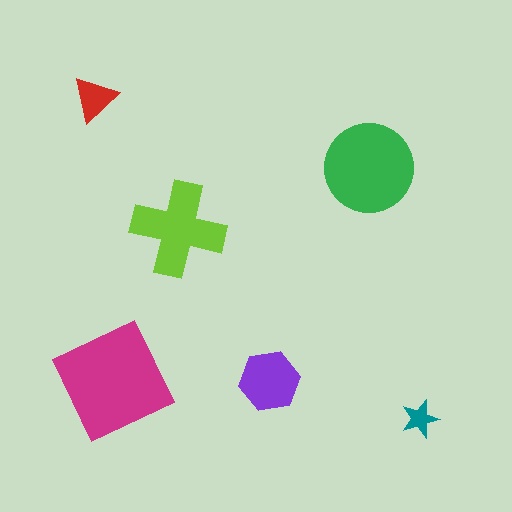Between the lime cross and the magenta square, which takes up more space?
The magenta square.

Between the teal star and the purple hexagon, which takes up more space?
The purple hexagon.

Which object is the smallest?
The teal star.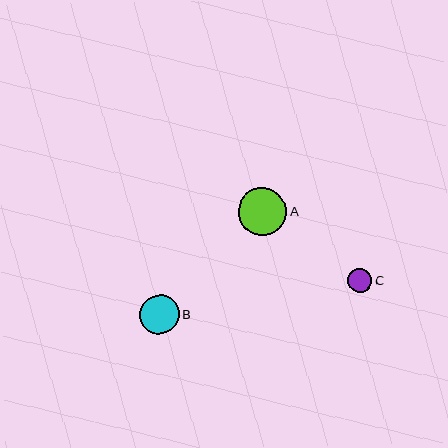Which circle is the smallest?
Circle C is the smallest with a size of approximately 24 pixels.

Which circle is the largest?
Circle A is the largest with a size of approximately 49 pixels.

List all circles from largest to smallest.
From largest to smallest: A, B, C.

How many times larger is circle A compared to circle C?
Circle A is approximately 2.0 times the size of circle C.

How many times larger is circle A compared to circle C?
Circle A is approximately 2.0 times the size of circle C.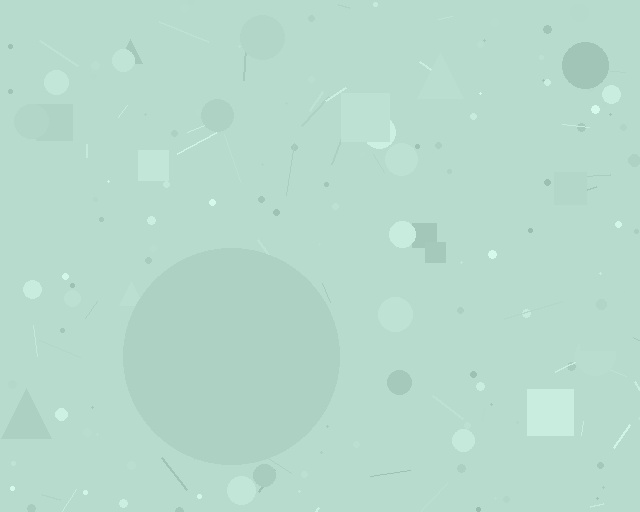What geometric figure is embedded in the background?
A circle is embedded in the background.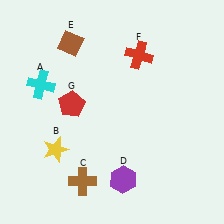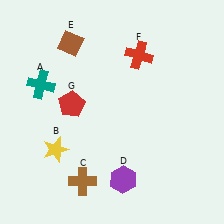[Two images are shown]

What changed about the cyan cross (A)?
In Image 1, A is cyan. In Image 2, it changed to teal.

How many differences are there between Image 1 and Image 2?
There is 1 difference between the two images.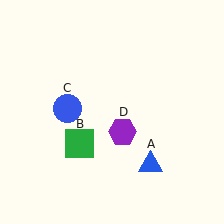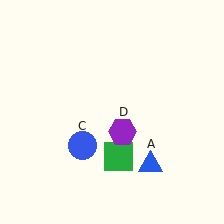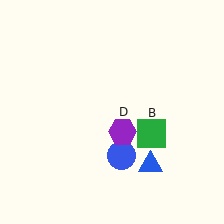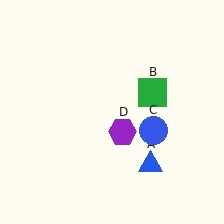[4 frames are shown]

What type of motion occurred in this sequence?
The green square (object B), blue circle (object C) rotated counterclockwise around the center of the scene.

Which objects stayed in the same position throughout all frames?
Blue triangle (object A) and purple hexagon (object D) remained stationary.